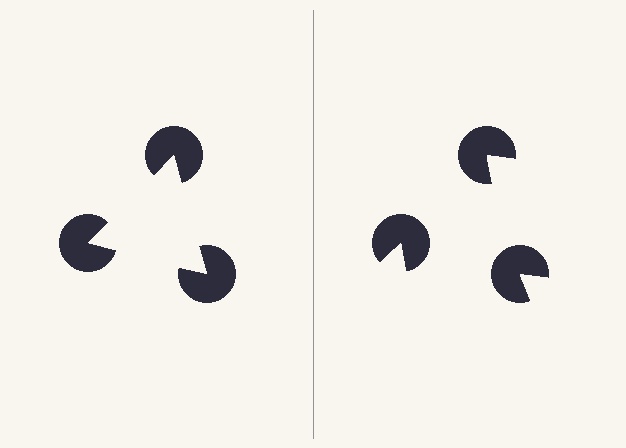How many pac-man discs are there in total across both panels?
6 — 3 on each side.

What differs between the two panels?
The pac-man discs are positioned identically on both sides; only the wedge orientations differ. On the left they align to a triangle; on the right they are misaligned.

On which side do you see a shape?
An illusory triangle appears on the left side. On the right side the wedge cuts are rotated, so no coherent shape forms.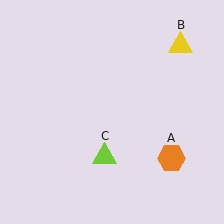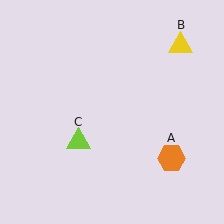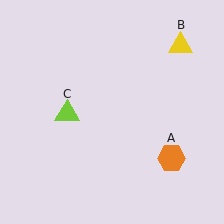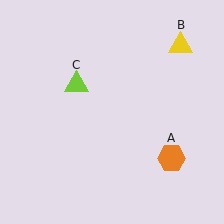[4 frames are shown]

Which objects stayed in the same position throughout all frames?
Orange hexagon (object A) and yellow triangle (object B) remained stationary.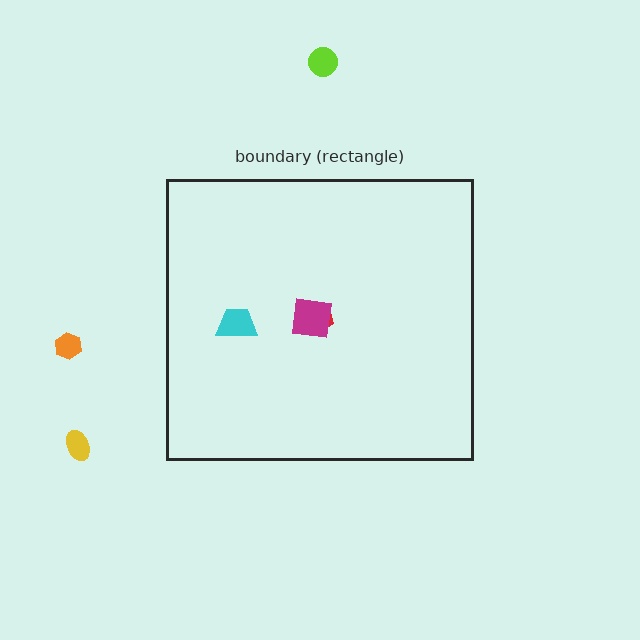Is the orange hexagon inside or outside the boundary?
Outside.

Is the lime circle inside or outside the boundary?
Outside.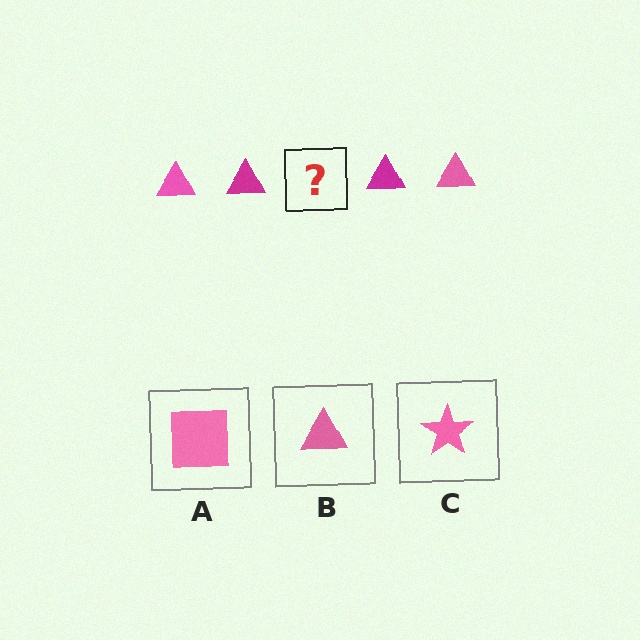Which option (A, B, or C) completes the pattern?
B.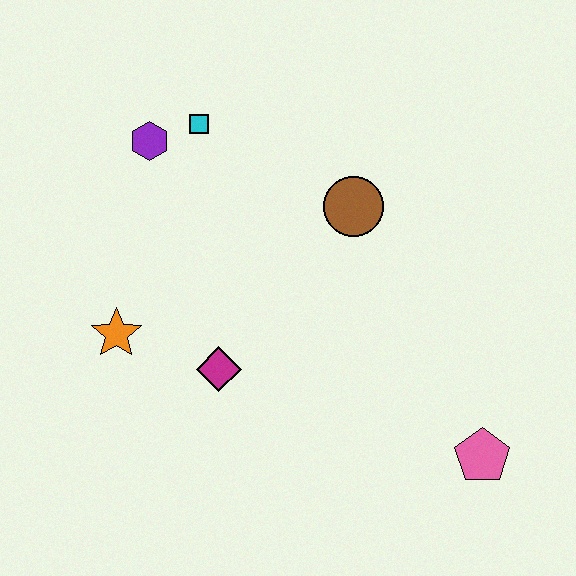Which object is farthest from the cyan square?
The pink pentagon is farthest from the cyan square.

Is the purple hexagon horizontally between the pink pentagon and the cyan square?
No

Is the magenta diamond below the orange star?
Yes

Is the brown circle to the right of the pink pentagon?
No